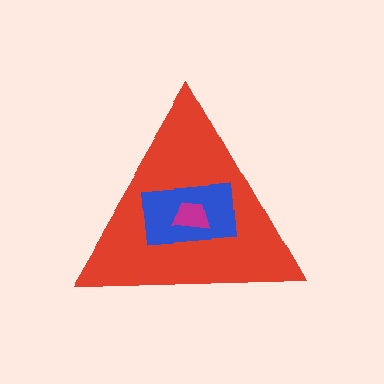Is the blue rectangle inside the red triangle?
Yes.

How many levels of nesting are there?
3.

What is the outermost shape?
The red triangle.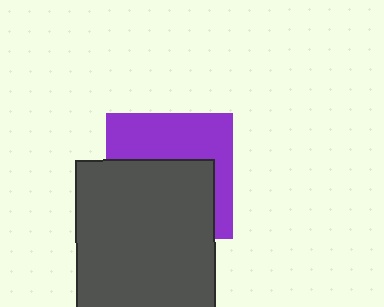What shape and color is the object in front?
The object in front is a dark gray rectangle.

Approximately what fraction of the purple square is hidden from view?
Roughly 55% of the purple square is hidden behind the dark gray rectangle.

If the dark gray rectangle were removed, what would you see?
You would see the complete purple square.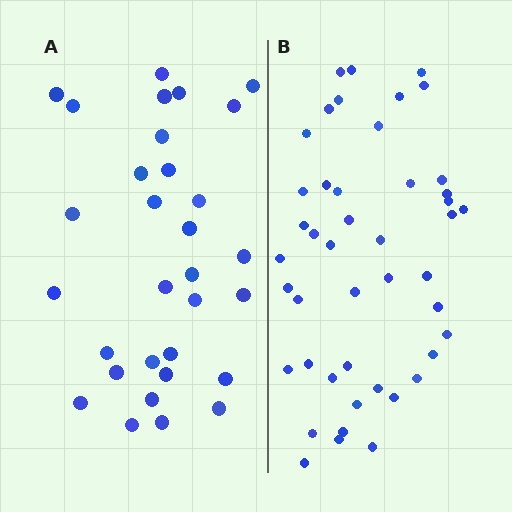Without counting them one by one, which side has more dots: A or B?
Region B (the right region) has more dots.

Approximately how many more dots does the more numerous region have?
Region B has approximately 15 more dots than region A.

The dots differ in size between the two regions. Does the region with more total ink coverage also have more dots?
No. Region A has more total ink coverage because its dots are larger, but region B actually contains more individual dots. Total area can be misleading — the number of items is what matters here.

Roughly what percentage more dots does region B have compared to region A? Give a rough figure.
About 45% more.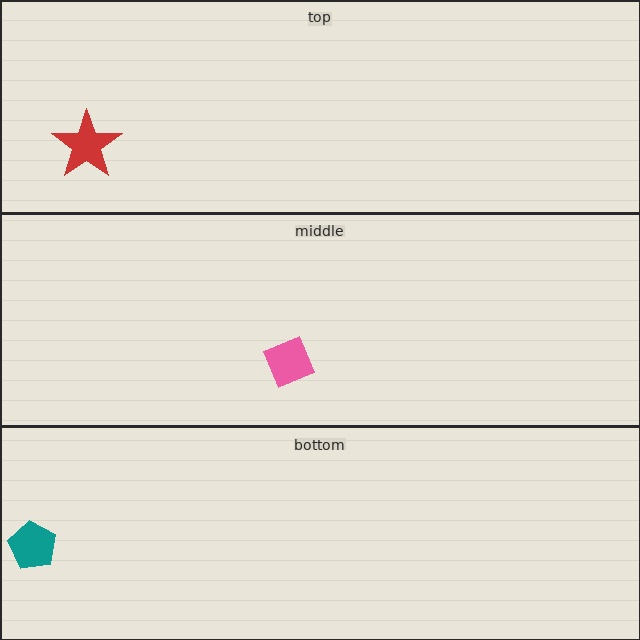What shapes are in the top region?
The red star.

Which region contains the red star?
The top region.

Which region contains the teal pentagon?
The bottom region.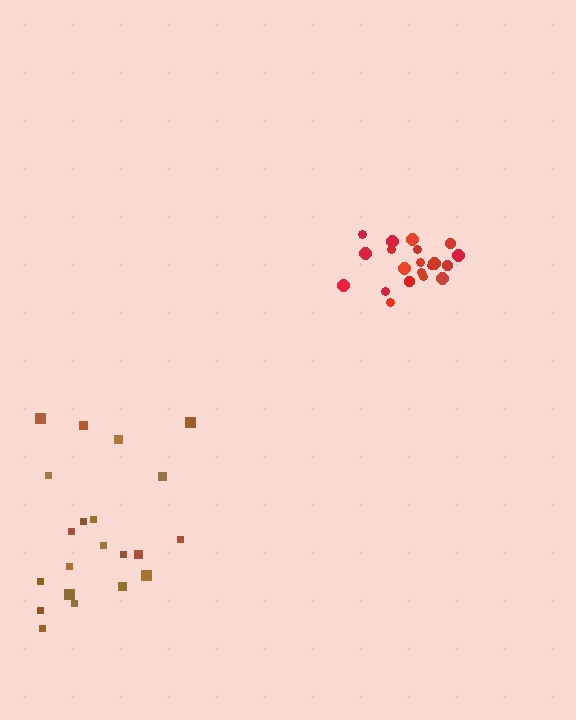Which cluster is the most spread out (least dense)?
Brown.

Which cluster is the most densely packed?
Red.